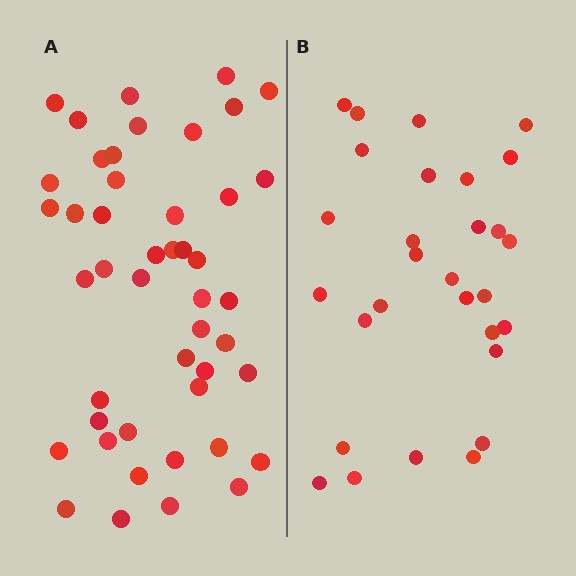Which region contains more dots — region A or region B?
Region A (the left region) has more dots.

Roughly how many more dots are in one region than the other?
Region A has approximately 15 more dots than region B.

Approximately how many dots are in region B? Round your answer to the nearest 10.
About 30 dots. (The exact count is 29, which rounds to 30.)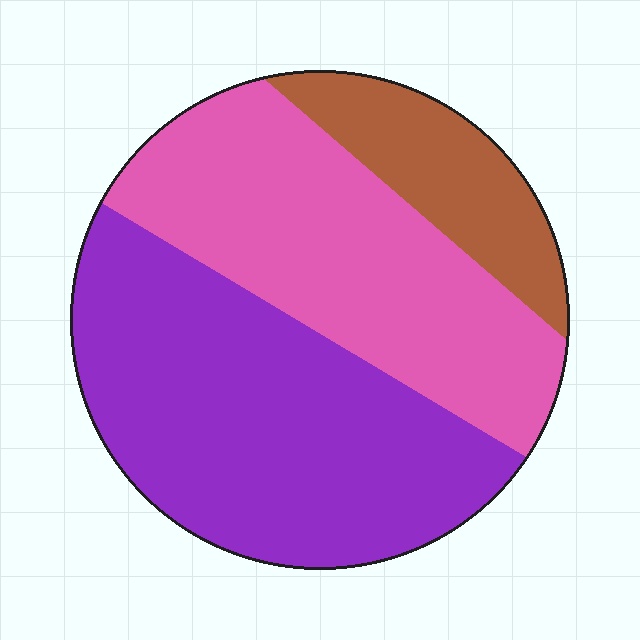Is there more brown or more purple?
Purple.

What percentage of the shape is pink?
Pink takes up about three eighths (3/8) of the shape.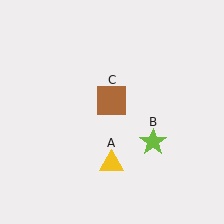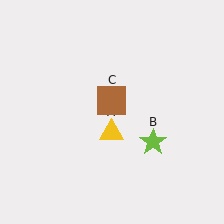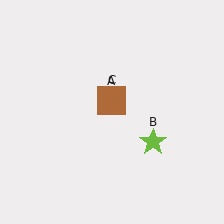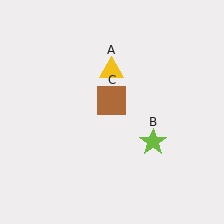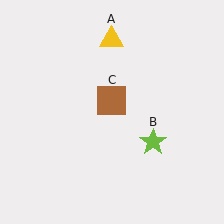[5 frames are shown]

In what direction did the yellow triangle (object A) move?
The yellow triangle (object A) moved up.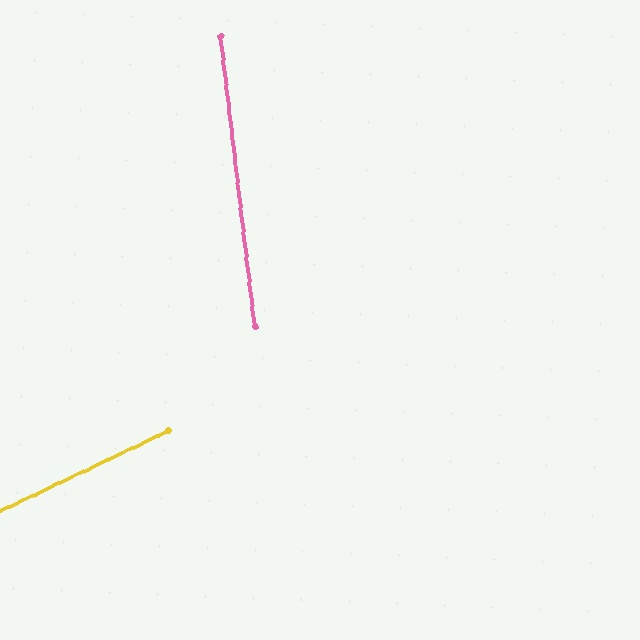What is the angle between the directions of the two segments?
Approximately 71 degrees.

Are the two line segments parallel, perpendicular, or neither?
Neither parallel nor perpendicular — they differ by about 71°.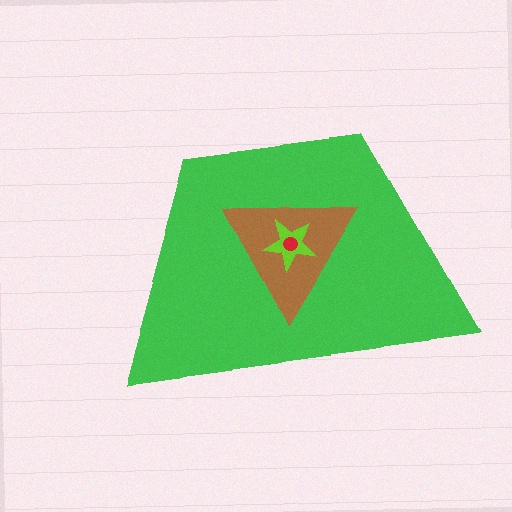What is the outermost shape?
The green trapezoid.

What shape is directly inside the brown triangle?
The lime star.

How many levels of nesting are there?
4.